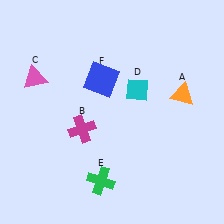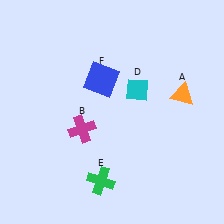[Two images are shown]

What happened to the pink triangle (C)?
The pink triangle (C) was removed in Image 2. It was in the top-left area of Image 1.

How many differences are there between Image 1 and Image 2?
There is 1 difference between the two images.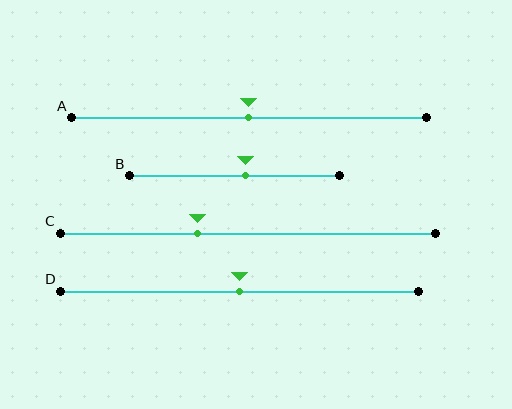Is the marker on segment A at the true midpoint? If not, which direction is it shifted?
Yes, the marker on segment A is at the true midpoint.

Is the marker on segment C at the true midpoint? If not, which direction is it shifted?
No, the marker on segment C is shifted to the left by about 13% of the segment length.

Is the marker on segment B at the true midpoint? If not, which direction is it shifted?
No, the marker on segment B is shifted to the right by about 5% of the segment length.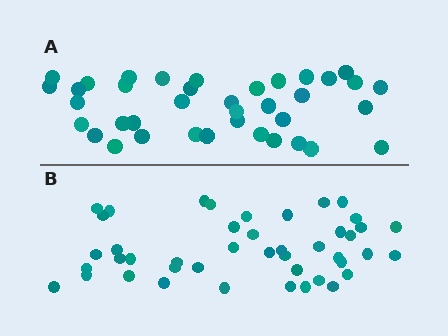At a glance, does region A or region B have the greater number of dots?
Region B (the bottom region) has more dots.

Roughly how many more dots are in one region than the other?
Region B has about 6 more dots than region A.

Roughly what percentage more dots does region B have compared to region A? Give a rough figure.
About 15% more.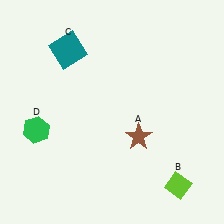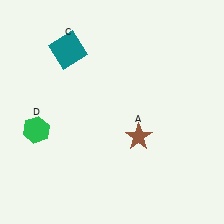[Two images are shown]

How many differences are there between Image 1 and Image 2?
There is 1 difference between the two images.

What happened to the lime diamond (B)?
The lime diamond (B) was removed in Image 2. It was in the bottom-right area of Image 1.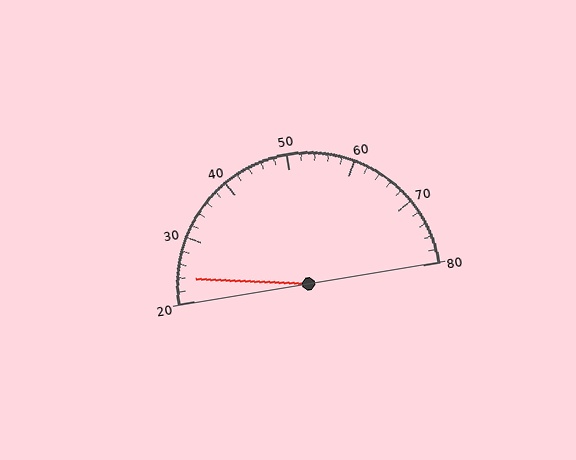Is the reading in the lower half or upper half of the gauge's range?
The reading is in the lower half of the range (20 to 80).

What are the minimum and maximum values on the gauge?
The gauge ranges from 20 to 80.